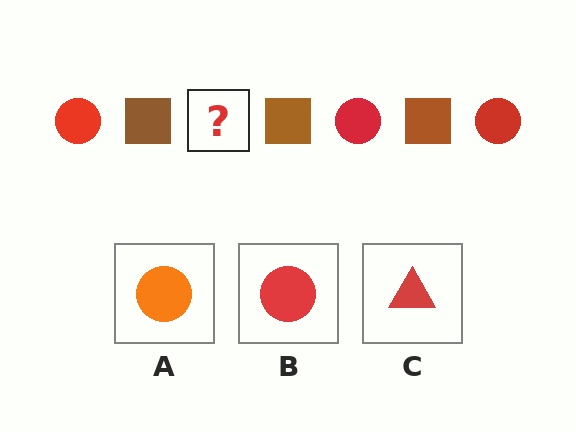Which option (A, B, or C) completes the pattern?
B.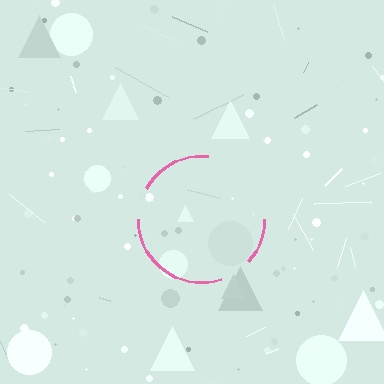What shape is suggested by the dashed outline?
The dashed outline suggests a circle.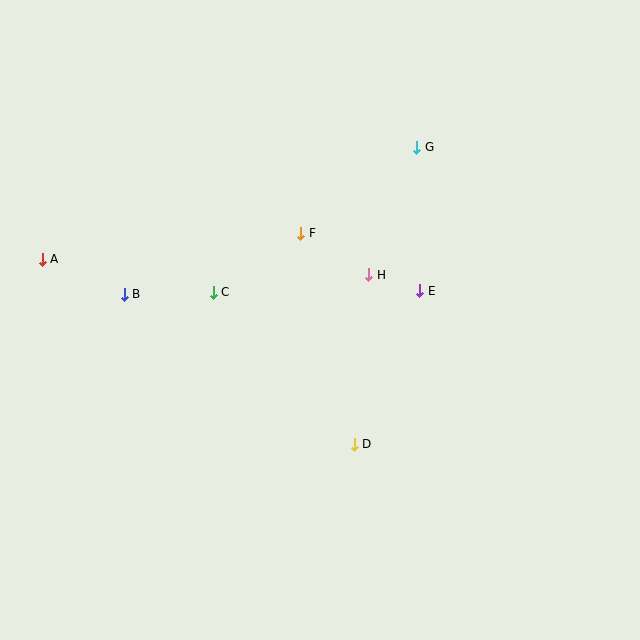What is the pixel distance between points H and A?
The distance between H and A is 327 pixels.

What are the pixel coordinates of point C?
Point C is at (213, 292).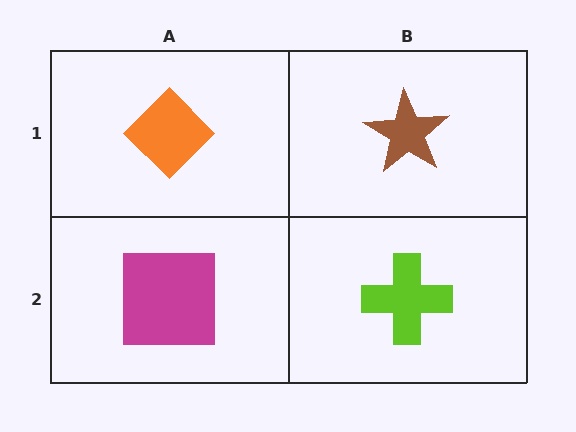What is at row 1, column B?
A brown star.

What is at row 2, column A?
A magenta square.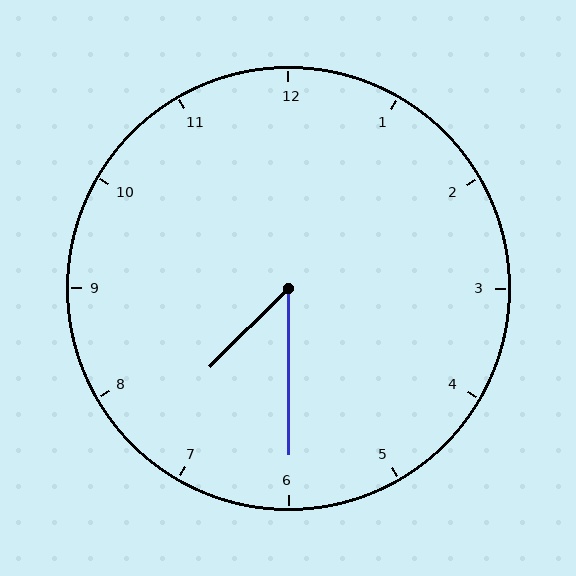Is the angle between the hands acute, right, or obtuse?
It is acute.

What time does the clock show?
7:30.